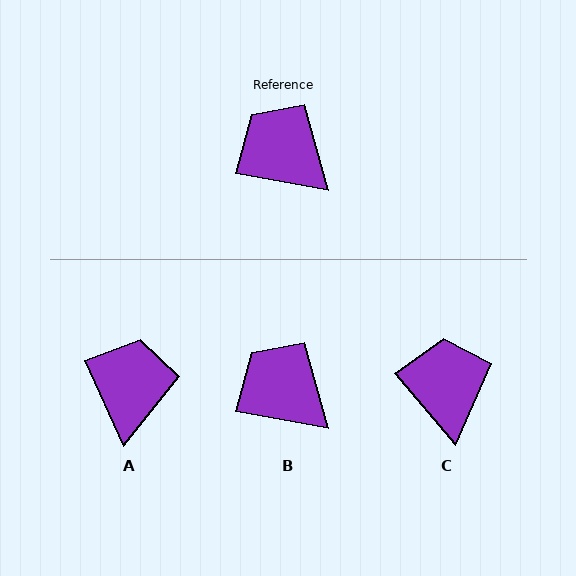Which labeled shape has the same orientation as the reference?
B.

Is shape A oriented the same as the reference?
No, it is off by about 55 degrees.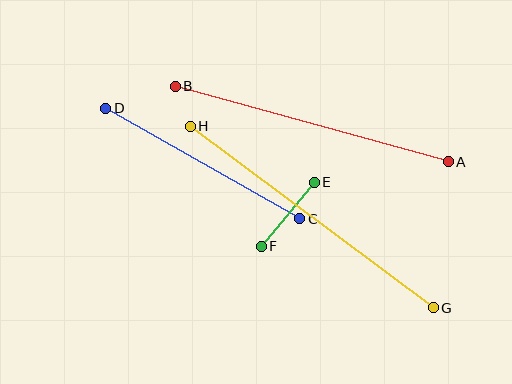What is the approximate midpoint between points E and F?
The midpoint is at approximately (288, 214) pixels.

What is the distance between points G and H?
The distance is approximately 303 pixels.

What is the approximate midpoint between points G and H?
The midpoint is at approximately (312, 217) pixels.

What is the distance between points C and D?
The distance is approximately 223 pixels.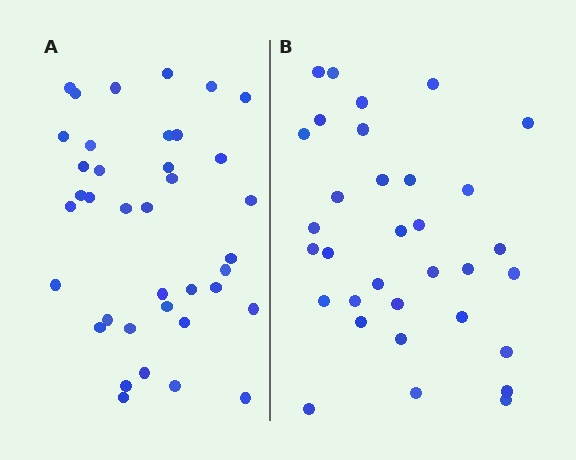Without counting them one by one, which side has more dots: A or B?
Region A (the left region) has more dots.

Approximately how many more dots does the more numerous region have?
Region A has about 5 more dots than region B.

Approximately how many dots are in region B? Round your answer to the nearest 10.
About 30 dots. (The exact count is 33, which rounds to 30.)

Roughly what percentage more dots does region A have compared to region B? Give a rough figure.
About 15% more.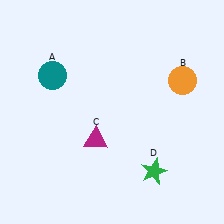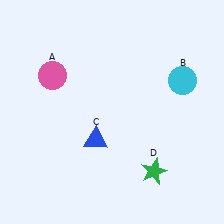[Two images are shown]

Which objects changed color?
A changed from teal to pink. B changed from orange to cyan. C changed from magenta to blue.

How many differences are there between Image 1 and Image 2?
There are 3 differences between the two images.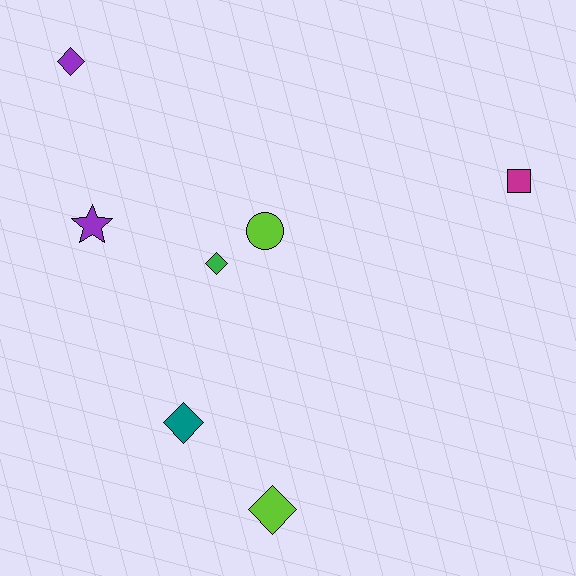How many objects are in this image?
There are 7 objects.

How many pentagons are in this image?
There are no pentagons.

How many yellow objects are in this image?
There are no yellow objects.